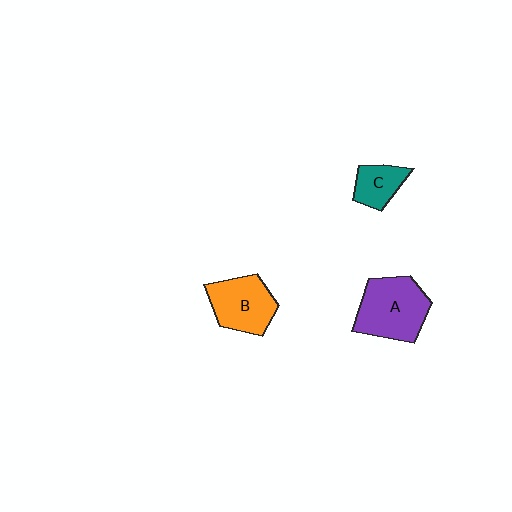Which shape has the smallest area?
Shape C (teal).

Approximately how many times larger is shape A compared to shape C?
Approximately 2.1 times.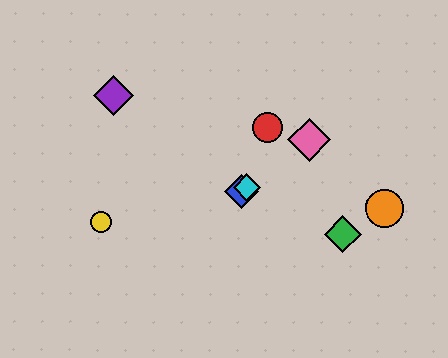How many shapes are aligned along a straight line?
3 shapes (the blue diamond, the cyan diamond, the pink diamond) are aligned along a straight line.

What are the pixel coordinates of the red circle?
The red circle is at (268, 128).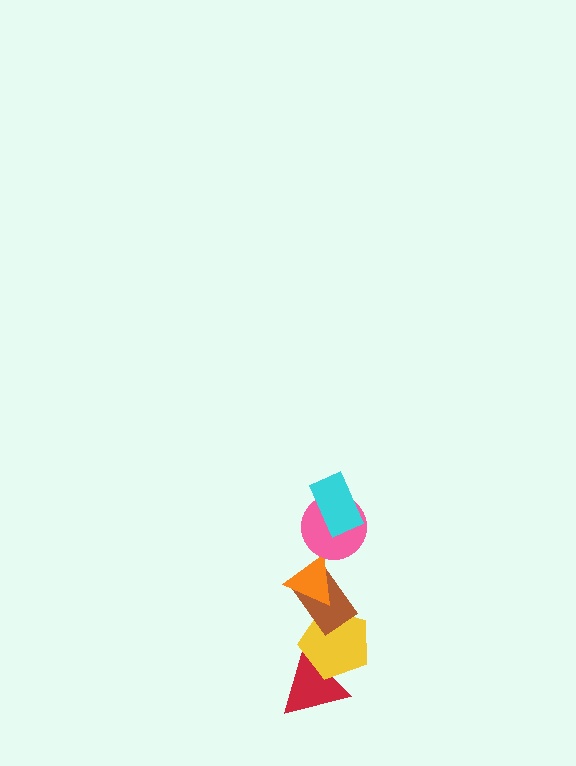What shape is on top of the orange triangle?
The pink circle is on top of the orange triangle.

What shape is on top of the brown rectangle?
The orange triangle is on top of the brown rectangle.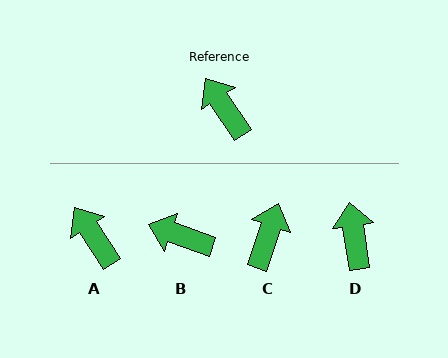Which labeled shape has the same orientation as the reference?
A.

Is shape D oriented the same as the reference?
No, it is off by about 25 degrees.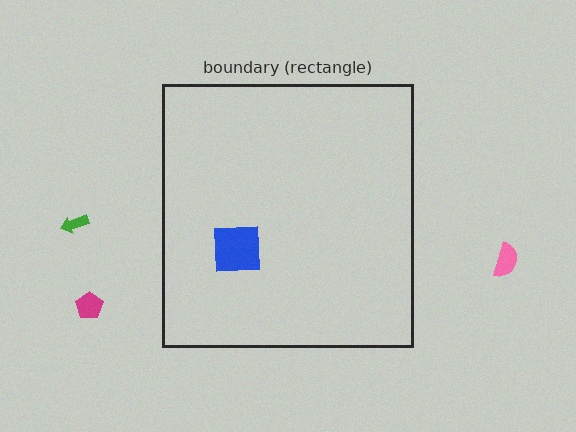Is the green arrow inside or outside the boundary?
Outside.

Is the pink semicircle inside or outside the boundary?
Outside.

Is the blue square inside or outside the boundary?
Inside.